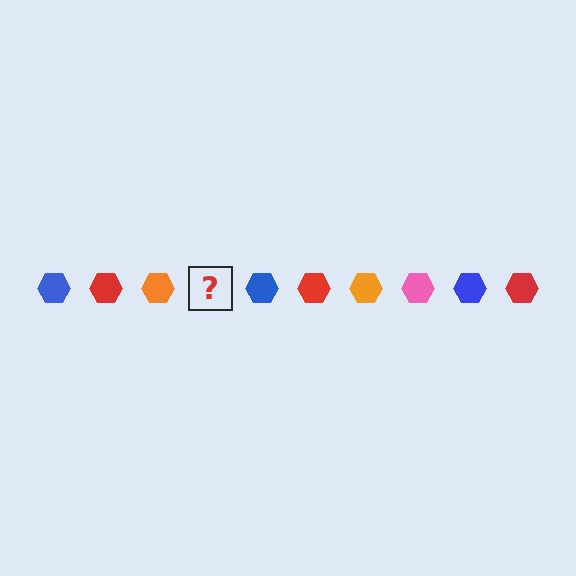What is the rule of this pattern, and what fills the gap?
The rule is that the pattern cycles through blue, red, orange, pink hexagons. The gap should be filled with a pink hexagon.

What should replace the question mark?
The question mark should be replaced with a pink hexagon.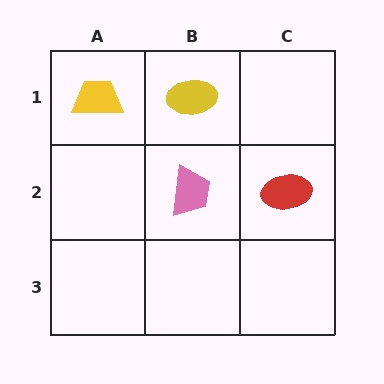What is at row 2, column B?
A pink trapezoid.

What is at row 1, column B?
A yellow ellipse.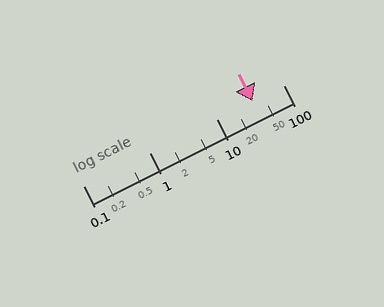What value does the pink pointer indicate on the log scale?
The pointer indicates approximately 35.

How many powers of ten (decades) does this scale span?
The scale spans 3 decades, from 0.1 to 100.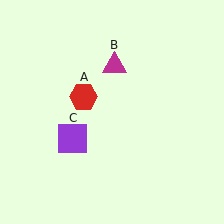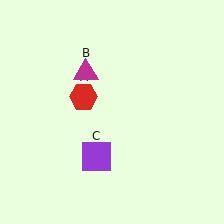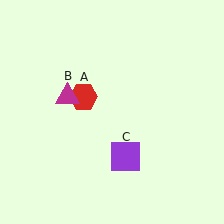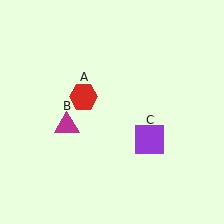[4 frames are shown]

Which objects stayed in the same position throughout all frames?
Red hexagon (object A) remained stationary.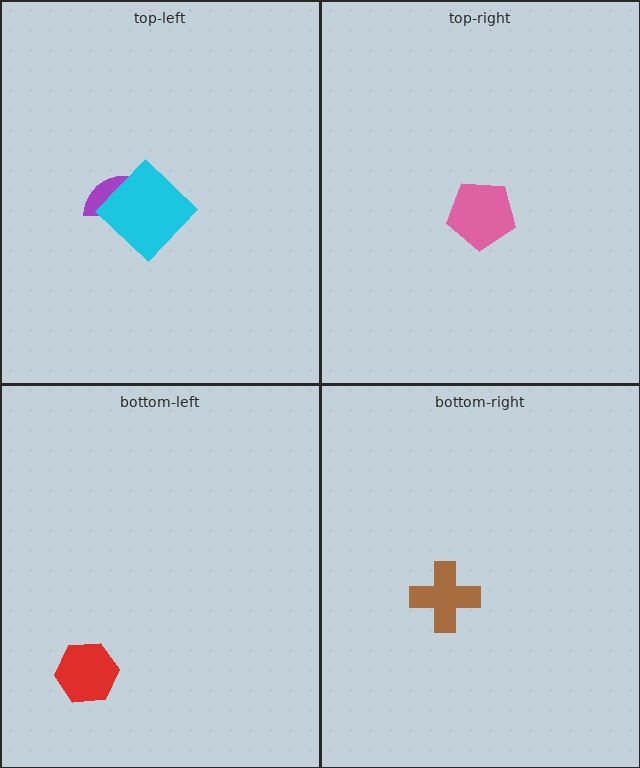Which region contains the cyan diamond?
The top-left region.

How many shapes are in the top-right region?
1.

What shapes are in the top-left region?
The purple semicircle, the cyan diamond.